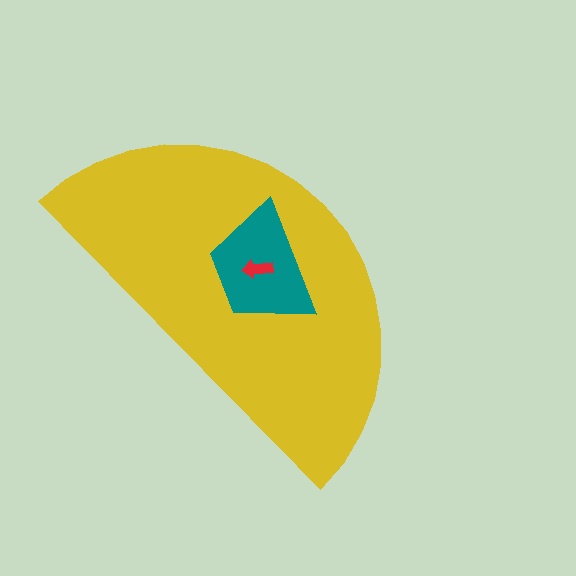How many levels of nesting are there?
3.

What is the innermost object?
The red arrow.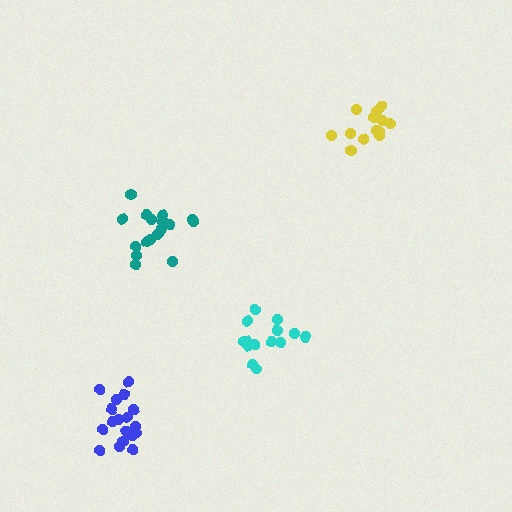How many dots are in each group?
Group 1: 17 dots, Group 2: 14 dots, Group 3: 19 dots, Group 4: 14 dots (64 total).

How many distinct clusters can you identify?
There are 4 distinct clusters.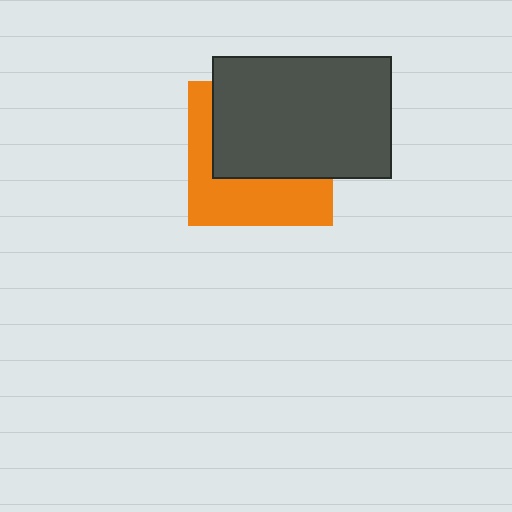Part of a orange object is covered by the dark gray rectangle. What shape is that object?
It is a square.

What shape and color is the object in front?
The object in front is a dark gray rectangle.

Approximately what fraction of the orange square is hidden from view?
Roughly 57% of the orange square is hidden behind the dark gray rectangle.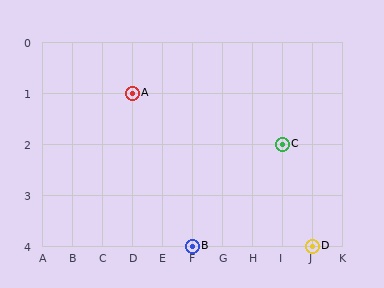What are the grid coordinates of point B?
Point B is at grid coordinates (F, 4).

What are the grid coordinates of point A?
Point A is at grid coordinates (D, 1).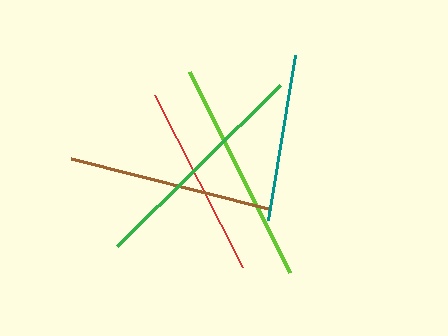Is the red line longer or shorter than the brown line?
The brown line is longer than the red line.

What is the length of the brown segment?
The brown segment is approximately 203 pixels long.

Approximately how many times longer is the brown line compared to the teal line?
The brown line is approximately 1.2 times the length of the teal line.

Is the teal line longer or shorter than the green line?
The green line is longer than the teal line.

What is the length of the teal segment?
The teal segment is approximately 167 pixels long.